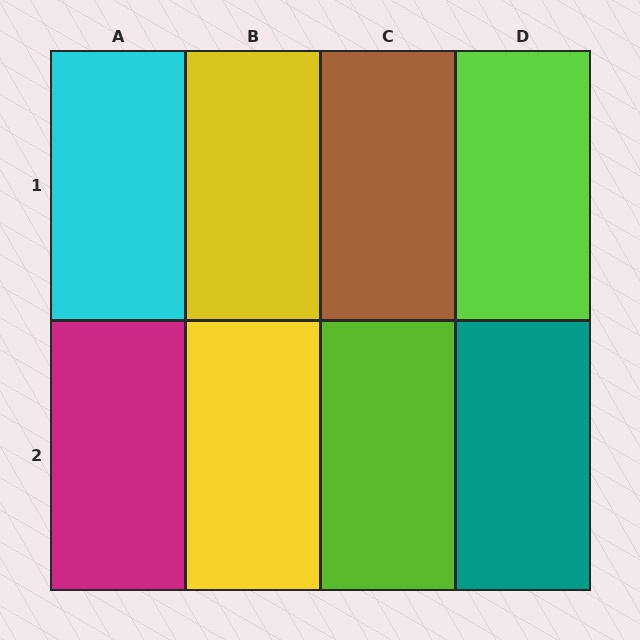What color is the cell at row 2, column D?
Teal.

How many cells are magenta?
1 cell is magenta.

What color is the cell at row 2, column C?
Lime.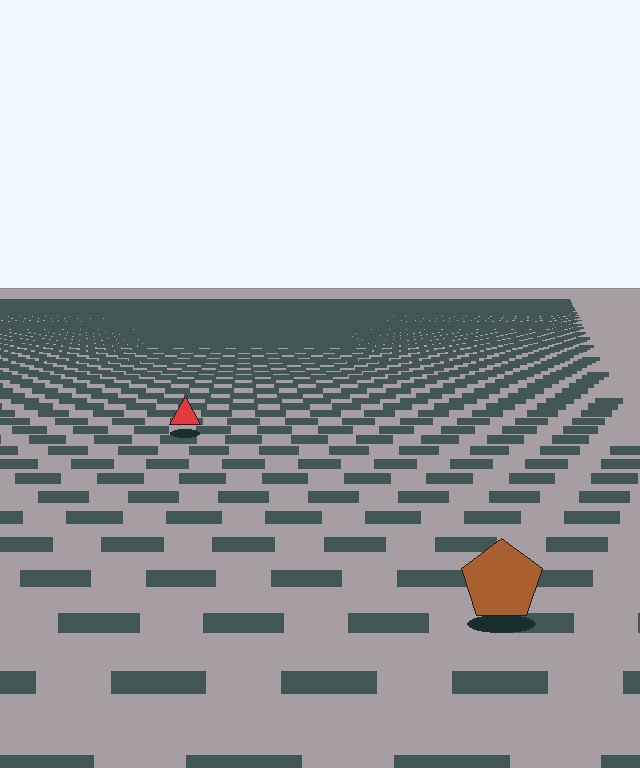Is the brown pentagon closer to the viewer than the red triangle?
Yes. The brown pentagon is closer — you can tell from the texture gradient: the ground texture is coarser near it.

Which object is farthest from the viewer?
The red triangle is farthest from the viewer. It appears smaller and the ground texture around it is denser.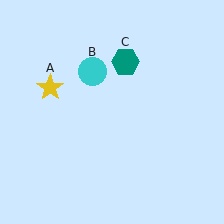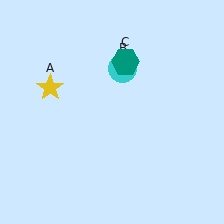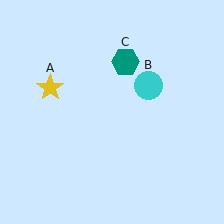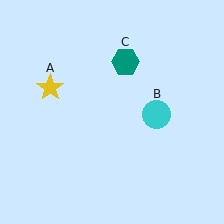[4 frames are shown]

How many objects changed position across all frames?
1 object changed position: cyan circle (object B).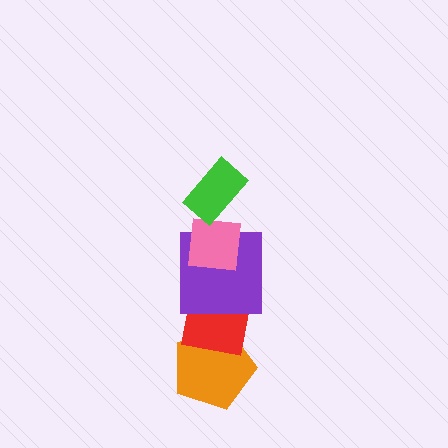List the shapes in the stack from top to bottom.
From top to bottom: the green rectangle, the pink square, the purple square, the red square, the orange pentagon.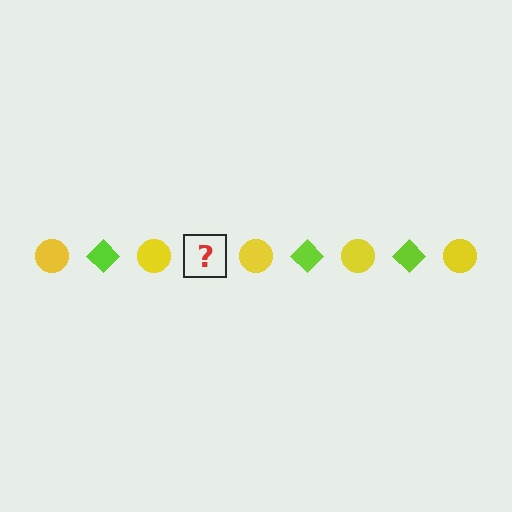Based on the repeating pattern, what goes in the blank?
The blank should be a lime diamond.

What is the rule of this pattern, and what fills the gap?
The rule is that the pattern alternates between yellow circle and lime diamond. The gap should be filled with a lime diamond.